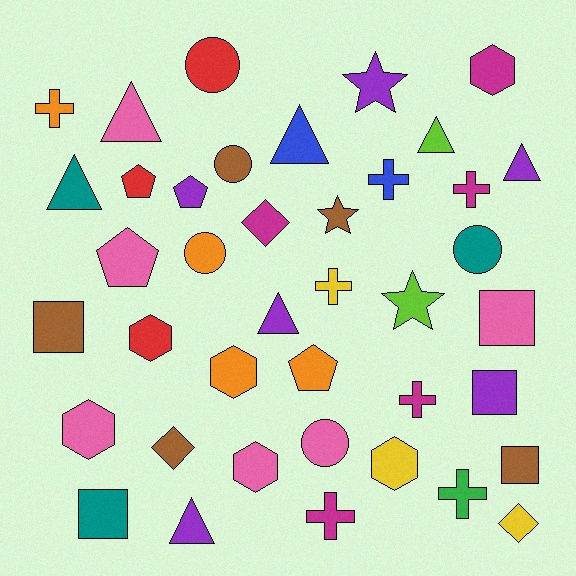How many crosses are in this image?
There are 7 crosses.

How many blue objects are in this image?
There are 2 blue objects.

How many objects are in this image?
There are 40 objects.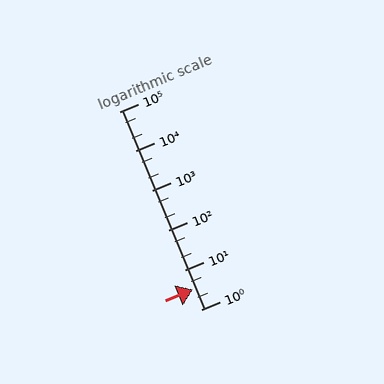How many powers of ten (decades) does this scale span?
The scale spans 5 decades, from 1 to 100000.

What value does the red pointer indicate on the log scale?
The pointer indicates approximately 3.2.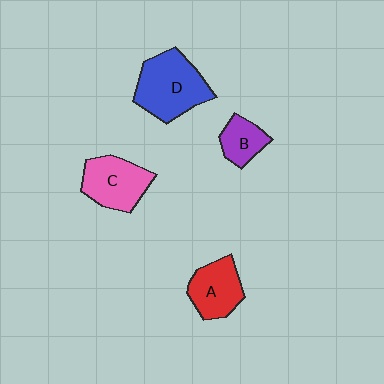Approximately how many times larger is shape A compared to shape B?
Approximately 1.5 times.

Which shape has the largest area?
Shape D (blue).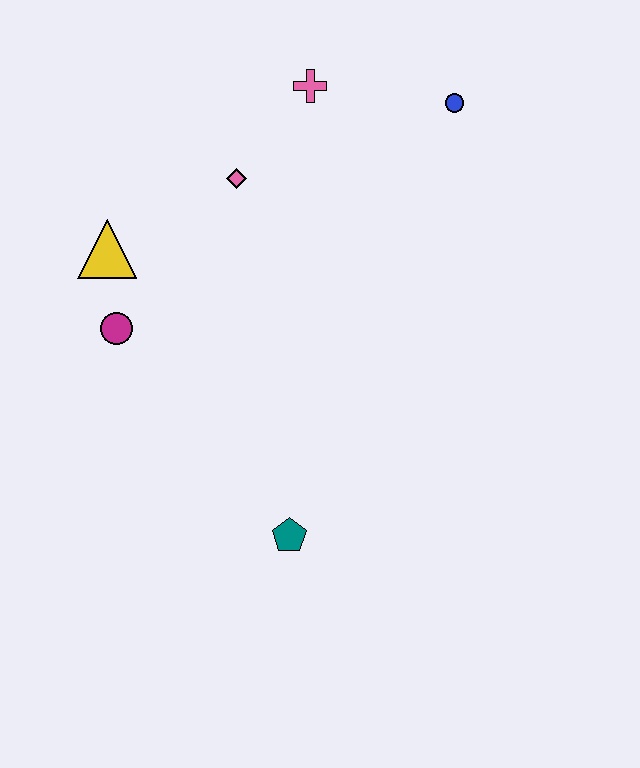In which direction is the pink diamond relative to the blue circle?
The pink diamond is to the left of the blue circle.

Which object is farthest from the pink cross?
The teal pentagon is farthest from the pink cross.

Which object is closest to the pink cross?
The pink diamond is closest to the pink cross.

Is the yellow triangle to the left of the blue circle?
Yes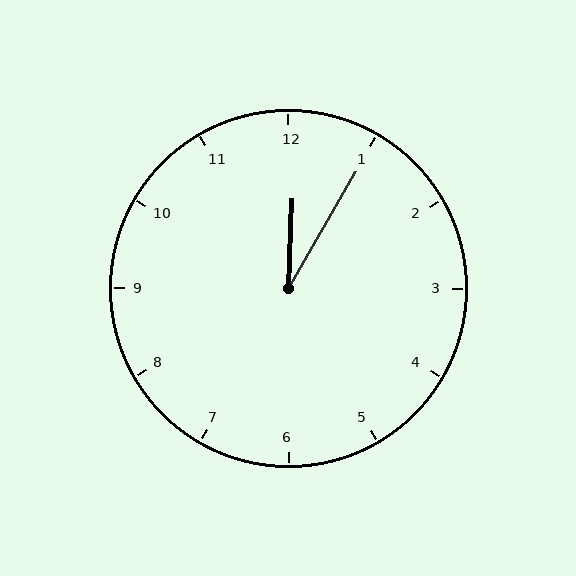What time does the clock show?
12:05.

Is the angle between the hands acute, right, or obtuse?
It is acute.